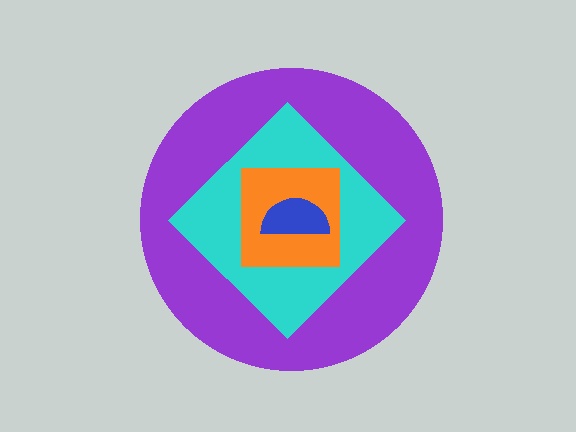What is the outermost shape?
The purple circle.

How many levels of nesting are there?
4.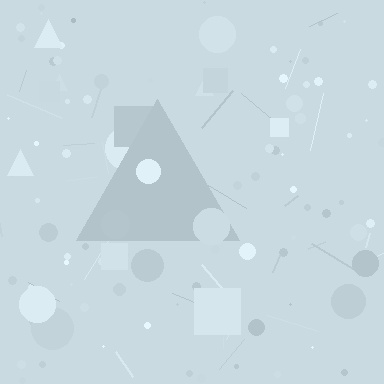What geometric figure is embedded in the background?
A triangle is embedded in the background.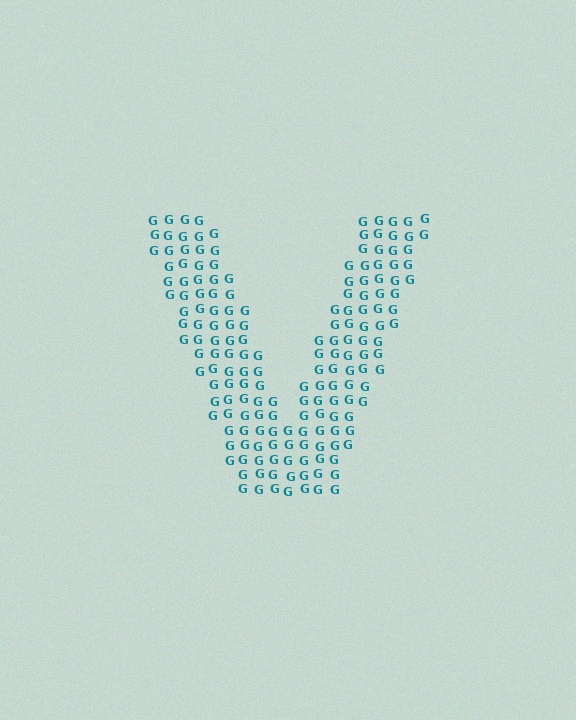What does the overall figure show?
The overall figure shows the letter V.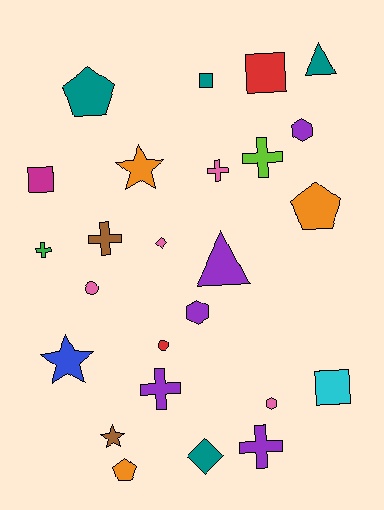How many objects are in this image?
There are 25 objects.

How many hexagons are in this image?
There are 3 hexagons.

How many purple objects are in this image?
There are 5 purple objects.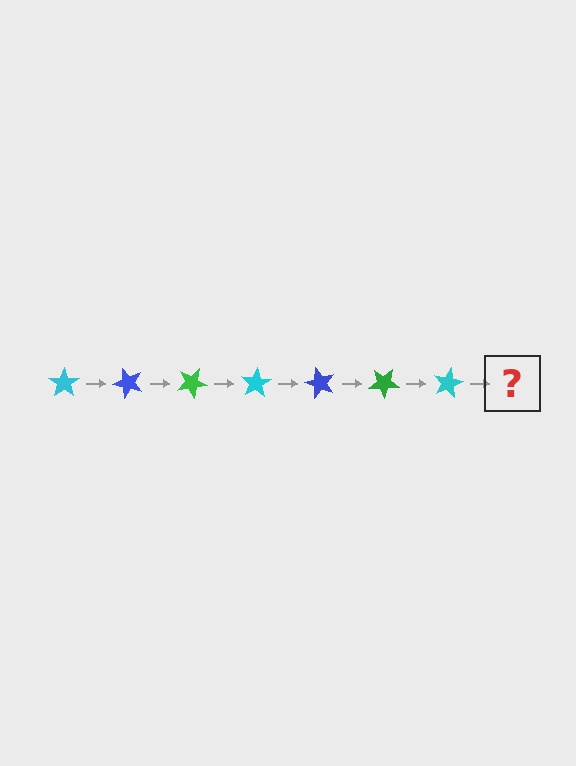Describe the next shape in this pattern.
It should be a blue star, rotated 350 degrees from the start.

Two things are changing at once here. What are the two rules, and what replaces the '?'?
The two rules are that it rotates 50 degrees each step and the color cycles through cyan, blue, and green. The '?' should be a blue star, rotated 350 degrees from the start.